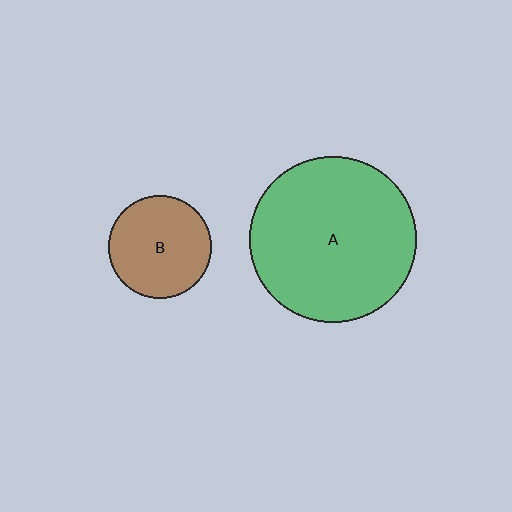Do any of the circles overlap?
No, none of the circles overlap.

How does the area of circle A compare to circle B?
Approximately 2.6 times.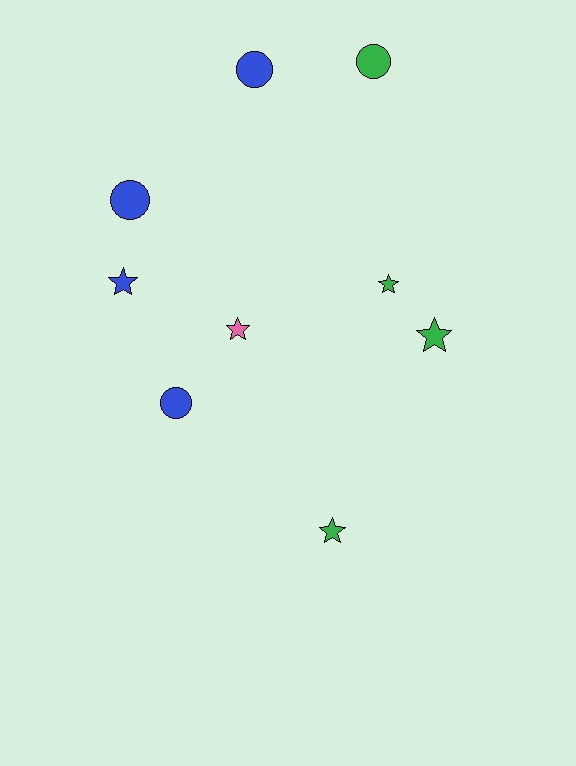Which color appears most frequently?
Green, with 4 objects.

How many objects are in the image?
There are 9 objects.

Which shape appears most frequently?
Star, with 5 objects.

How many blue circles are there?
There are 3 blue circles.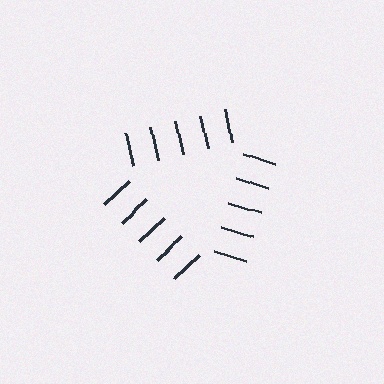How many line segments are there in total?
15 — 5 along each of the 3 edges.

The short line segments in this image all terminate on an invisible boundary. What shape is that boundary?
An illusory triangle — the line segments terminate on its edges but no continuous stroke is drawn.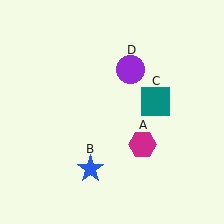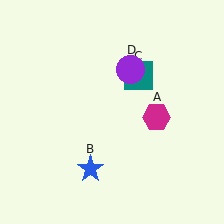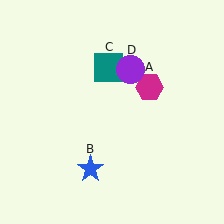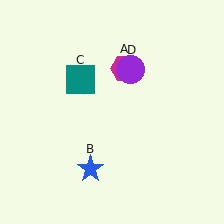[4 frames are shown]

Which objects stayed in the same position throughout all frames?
Blue star (object B) and purple circle (object D) remained stationary.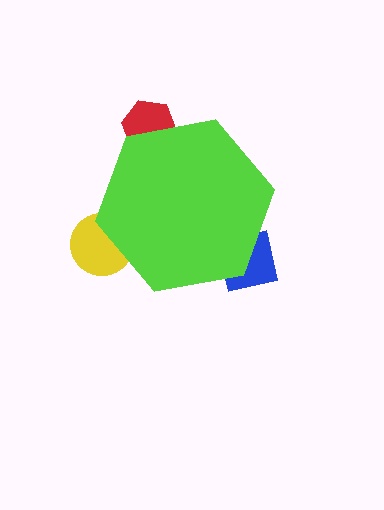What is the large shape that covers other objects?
A lime hexagon.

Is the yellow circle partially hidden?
Yes, the yellow circle is partially hidden behind the lime hexagon.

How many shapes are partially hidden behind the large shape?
3 shapes are partially hidden.